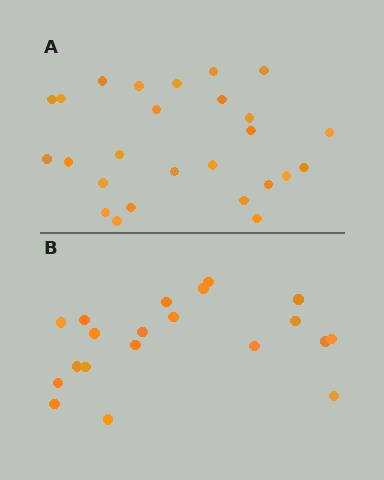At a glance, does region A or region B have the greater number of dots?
Region A (the top region) has more dots.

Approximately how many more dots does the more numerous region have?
Region A has about 6 more dots than region B.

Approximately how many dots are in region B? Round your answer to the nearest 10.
About 20 dots.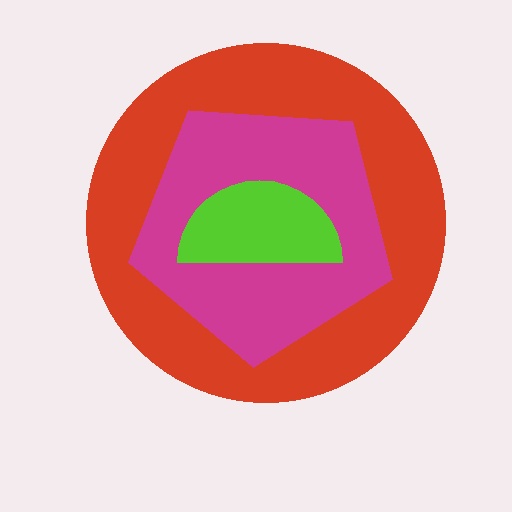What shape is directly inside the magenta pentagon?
The lime semicircle.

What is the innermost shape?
The lime semicircle.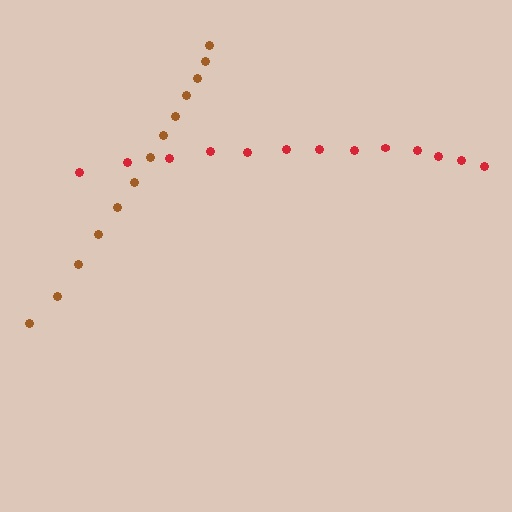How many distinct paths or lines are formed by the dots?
There are 2 distinct paths.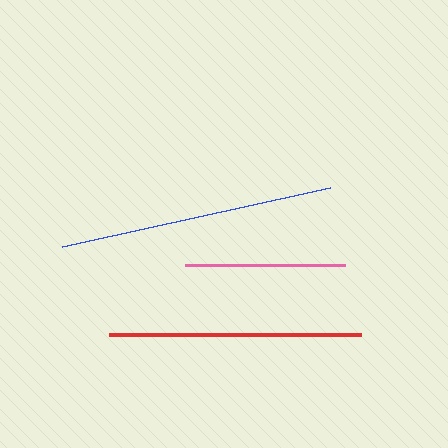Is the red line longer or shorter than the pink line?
The red line is longer than the pink line.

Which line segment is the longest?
The blue line is the longest at approximately 274 pixels.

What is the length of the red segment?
The red segment is approximately 251 pixels long.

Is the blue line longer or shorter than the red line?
The blue line is longer than the red line.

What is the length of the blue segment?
The blue segment is approximately 274 pixels long.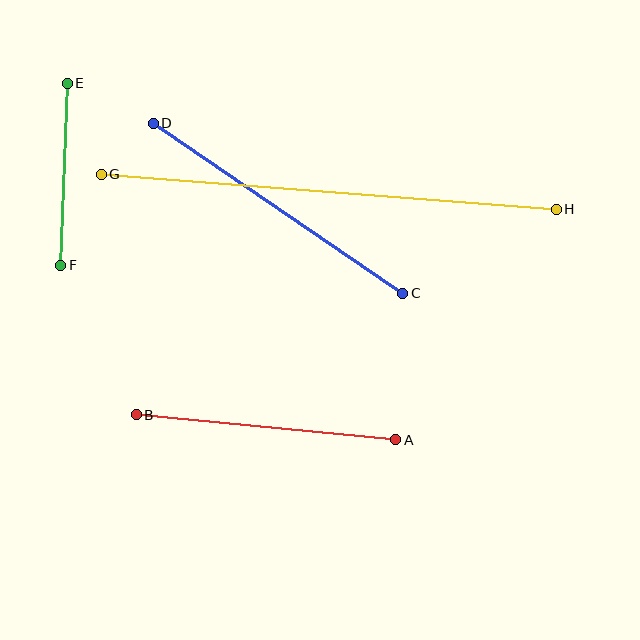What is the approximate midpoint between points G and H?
The midpoint is at approximately (329, 192) pixels.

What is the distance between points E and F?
The distance is approximately 182 pixels.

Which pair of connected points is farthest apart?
Points G and H are farthest apart.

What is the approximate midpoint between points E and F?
The midpoint is at approximately (64, 174) pixels.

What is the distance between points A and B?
The distance is approximately 261 pixels.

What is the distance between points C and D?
The distance is approximately 302 pixels.